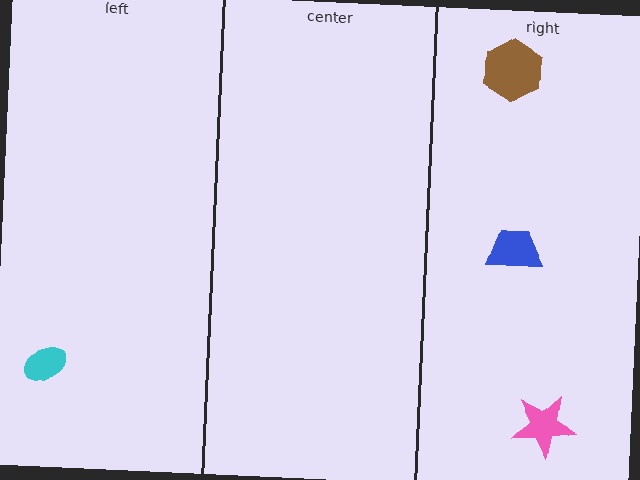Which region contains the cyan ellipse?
The left region.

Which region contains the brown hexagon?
The right region.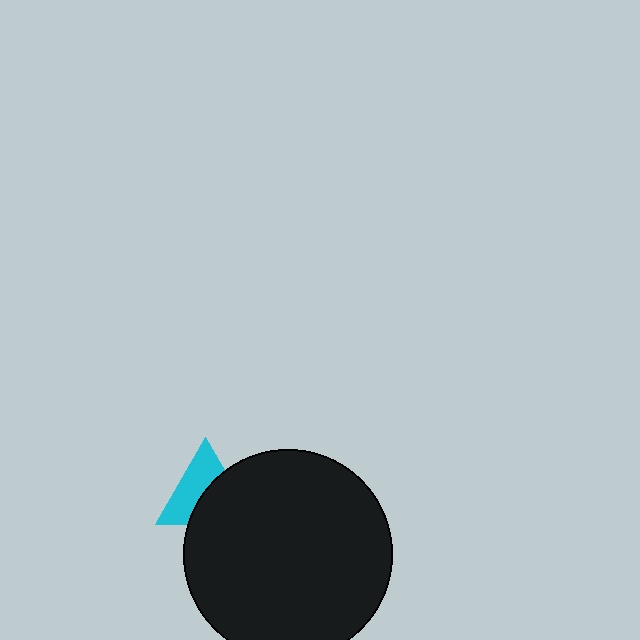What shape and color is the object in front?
The object in front is a black circle.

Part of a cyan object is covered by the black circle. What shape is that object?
It is a triangle.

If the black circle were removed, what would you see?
You would see the complete cyan triangle.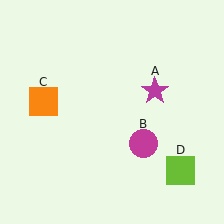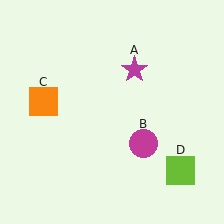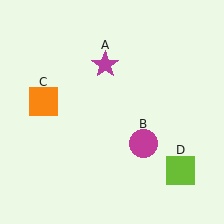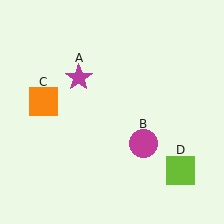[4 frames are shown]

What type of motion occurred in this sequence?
The magenta star (object A) rotated counterclockwise around the center of the scene.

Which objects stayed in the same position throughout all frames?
Magenta circle (object B) and orange square (object C) and lime square (object D) remained stationary.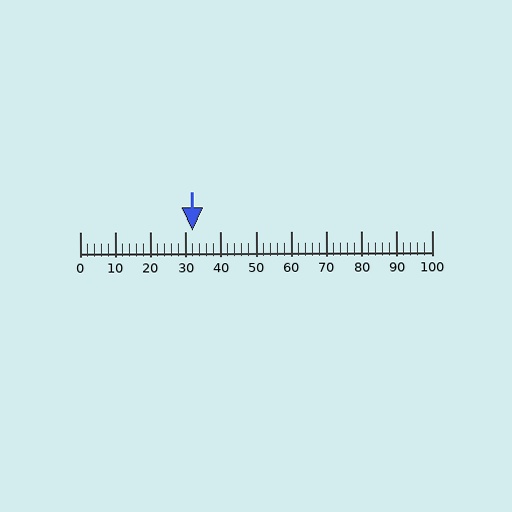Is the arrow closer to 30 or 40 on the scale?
The arrow is closer to 30.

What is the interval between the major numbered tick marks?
The major tick marks are spaced 10 units apart.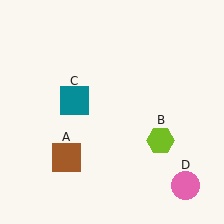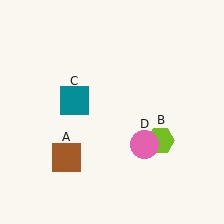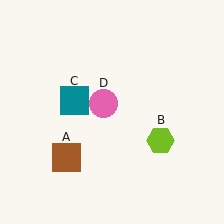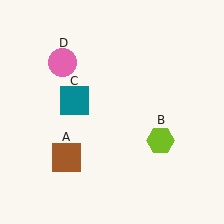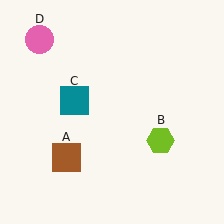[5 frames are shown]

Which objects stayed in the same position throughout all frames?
Brown square (object A) and lime hexagon (object B) and teal square (object C) remained stationary.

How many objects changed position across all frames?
1 object changed position: pink circle (object D).